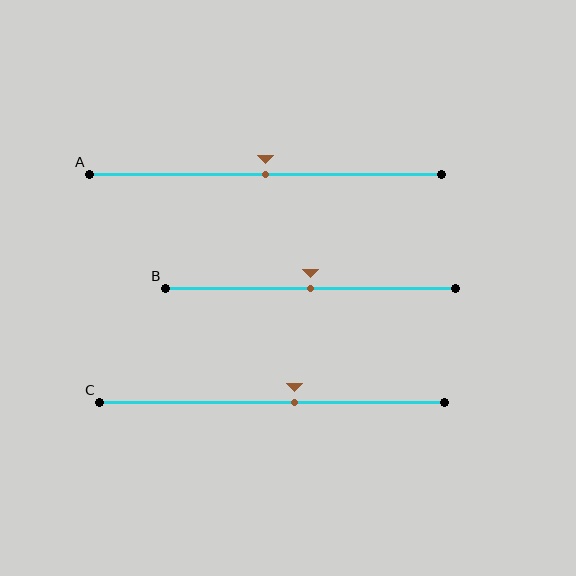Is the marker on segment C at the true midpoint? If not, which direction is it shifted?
No, the marker on segment C is shifted to the right by about 7% of the segment length.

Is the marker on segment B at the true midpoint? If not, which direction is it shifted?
Yes, the marker on segment B is at the true midpoint.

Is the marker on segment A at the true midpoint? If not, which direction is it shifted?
Yes, the marker on segment A is at the true midpoint.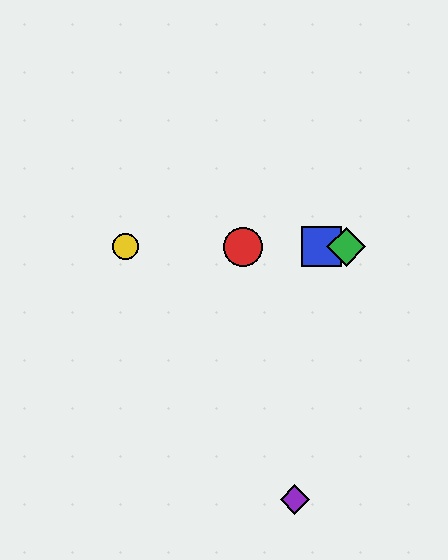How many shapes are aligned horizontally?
4 shapes (the red circle, the blue square, the green diamond, the yellow circle) are aligned horizontally.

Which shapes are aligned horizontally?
The red circle, the blue square, the green diamond, the yellow circle are aligned horizontally.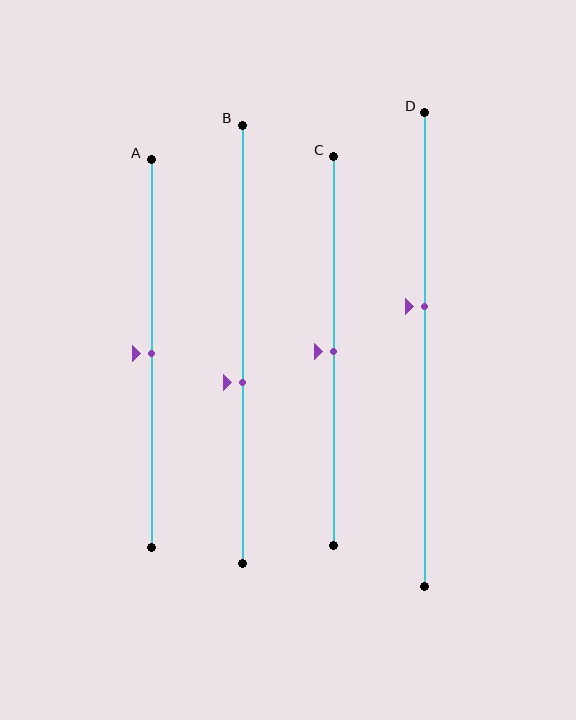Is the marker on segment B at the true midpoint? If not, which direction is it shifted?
No, the marker on segment B is shifted downward by about 9% of the segment length.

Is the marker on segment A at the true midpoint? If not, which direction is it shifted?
Yes, the marker on segment A is at the true midpoint.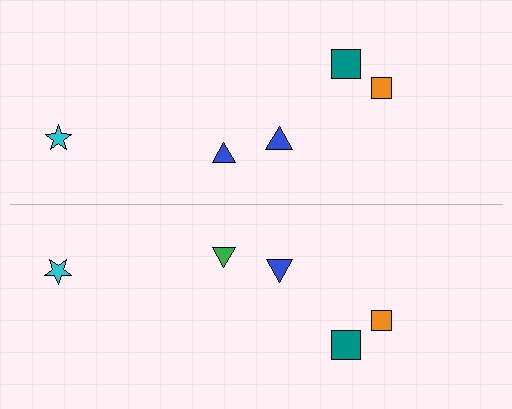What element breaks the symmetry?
The green triangle on the bottom side breaks the symmetry — its mirror counterpart is blue.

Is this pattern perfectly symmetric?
No, the pattern is not perfectly symmetric. The green triangle on the bottom side breaks the symmetry — its mirror counterpart is blue.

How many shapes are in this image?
There are 10 shapes in this image.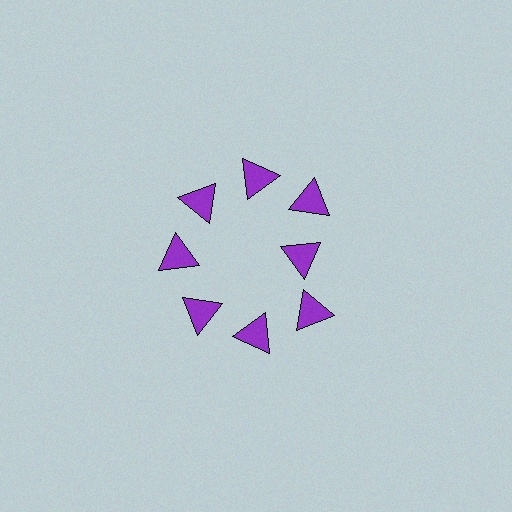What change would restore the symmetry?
The symmetry would be restored by moving it outward, back onto the ring so that all 8 triangles sit at equal angles and equal distance from the center.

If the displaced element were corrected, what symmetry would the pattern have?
It would have 8-fold rotational symmetry — the pattern would map onto itself every 45 degrees.